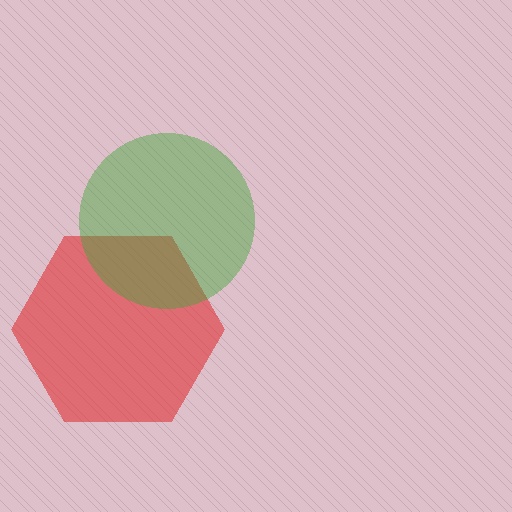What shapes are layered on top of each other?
The layered shapes are: a red hexagon, a green circle.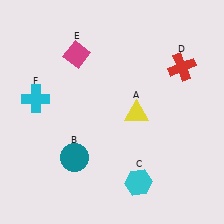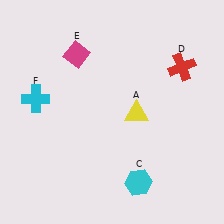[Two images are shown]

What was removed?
The teal circle (B) was removed in Image 2.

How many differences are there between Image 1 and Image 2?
There is 1 difference between the two images.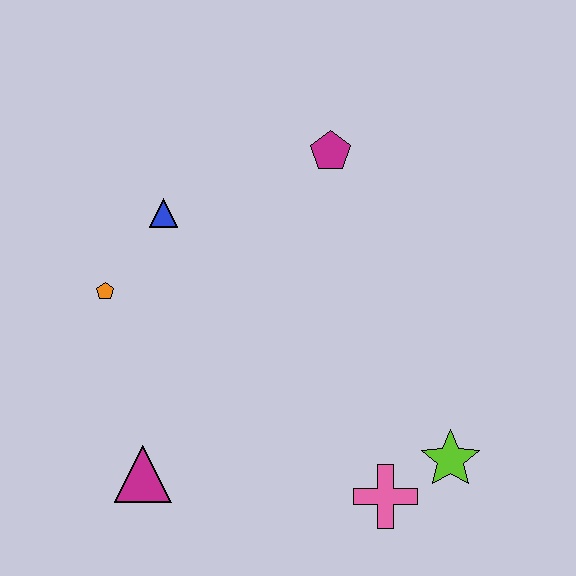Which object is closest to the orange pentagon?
The blue triangle is closest to the orange pentagon.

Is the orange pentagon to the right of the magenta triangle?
No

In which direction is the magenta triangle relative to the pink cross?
The magenta triangle is to the left of the pink cross.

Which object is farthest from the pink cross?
The blue triangle is farthest from the pink cross.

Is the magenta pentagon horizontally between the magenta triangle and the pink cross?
Yes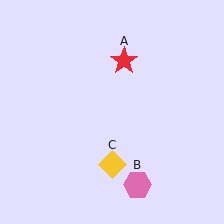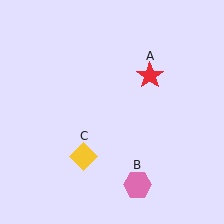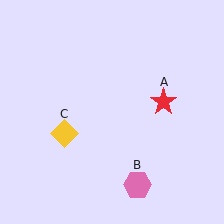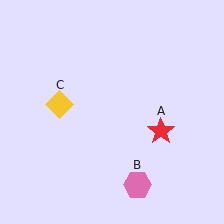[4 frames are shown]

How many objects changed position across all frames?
2 objects changed position: red star (object A), yellow diamond (object C).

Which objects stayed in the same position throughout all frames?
Pink hexagon (object B) remained stationary.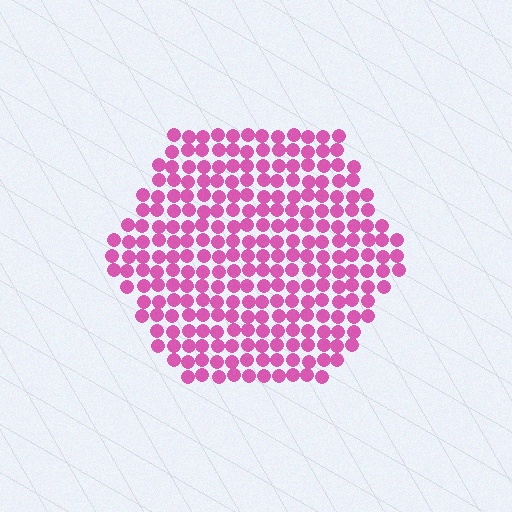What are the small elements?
The small elements are circles.